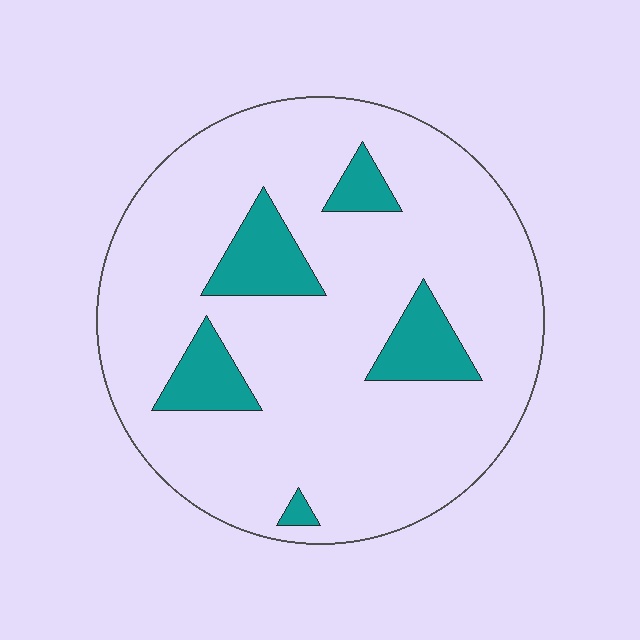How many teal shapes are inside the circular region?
5.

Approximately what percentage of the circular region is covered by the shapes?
Approximately 15%.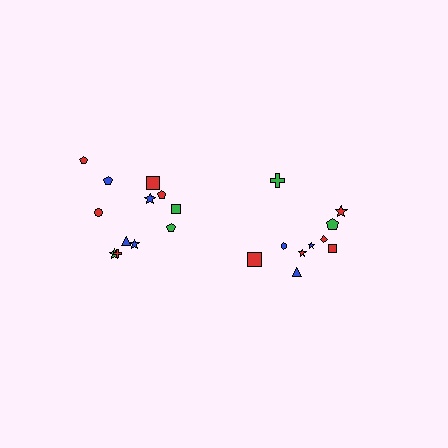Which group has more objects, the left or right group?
The left group.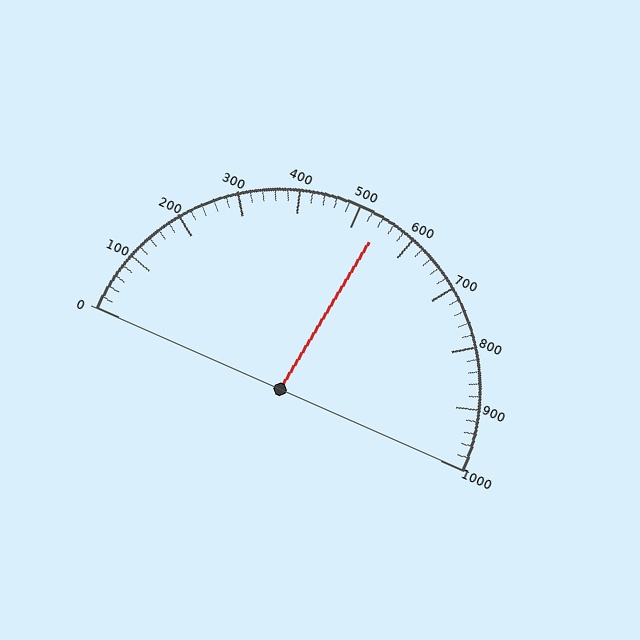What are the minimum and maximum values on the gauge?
The gauge ranges from 0 to 1000.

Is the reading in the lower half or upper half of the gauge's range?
The reading is in the upper half of the range (0 to 1000).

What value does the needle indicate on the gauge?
The needle indicates approximately 540.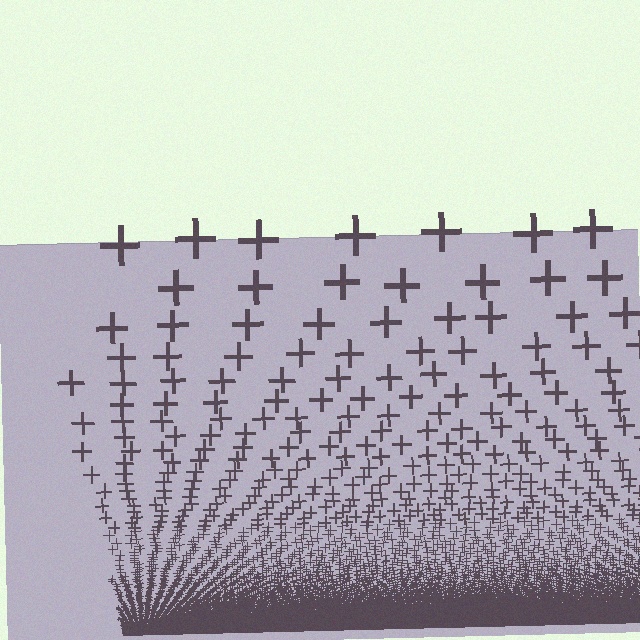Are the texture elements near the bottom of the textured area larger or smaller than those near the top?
Smaller. The gradient is inverted — elements near the bottom are smaller and denser.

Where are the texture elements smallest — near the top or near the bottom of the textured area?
Near the bottom.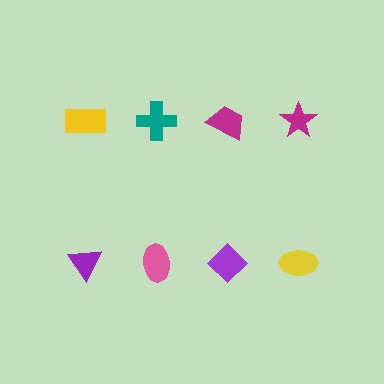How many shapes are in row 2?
4 shapes.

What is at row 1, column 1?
A yellow rectangle.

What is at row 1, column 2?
A teal cross.